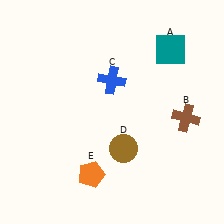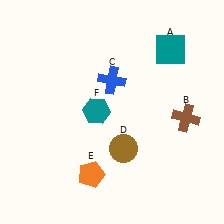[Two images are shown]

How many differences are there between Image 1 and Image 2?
There is 1 difference between the two images.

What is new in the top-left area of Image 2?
A teal hexagon (F) was added in the top-left area of Image 2.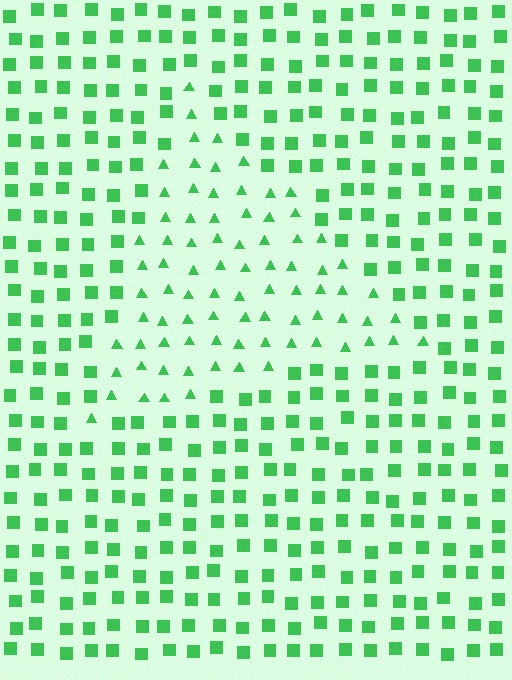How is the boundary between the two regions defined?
The boundary is defined by a change in element shape: triangles inside vs. squares outside. All elements share the same color and spacing.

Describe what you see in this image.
The image is filled with small green elements arranged in a uniform grid. A triangle-shaped region contains triangles, while the surrounding area contains squares. The boundary is defined purely by the change in element shape.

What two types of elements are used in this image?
The image uses triangles inside the triangle region and squares outside it.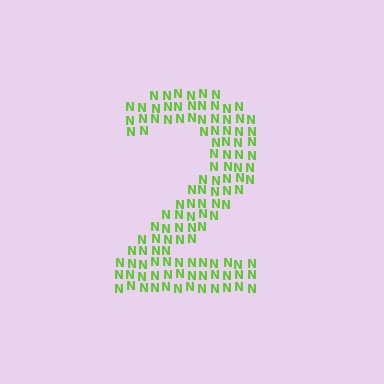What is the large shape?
The large shape is the digit 2.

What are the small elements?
The small elements are letter N's.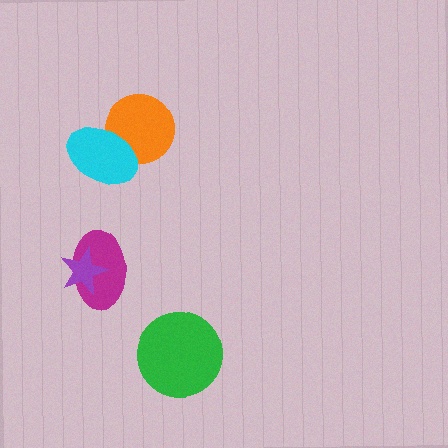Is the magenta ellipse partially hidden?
Yes, it is partially covered by another shape.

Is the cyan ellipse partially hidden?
No, no other shape covers it.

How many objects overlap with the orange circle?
1 object overlaps with the orange circle.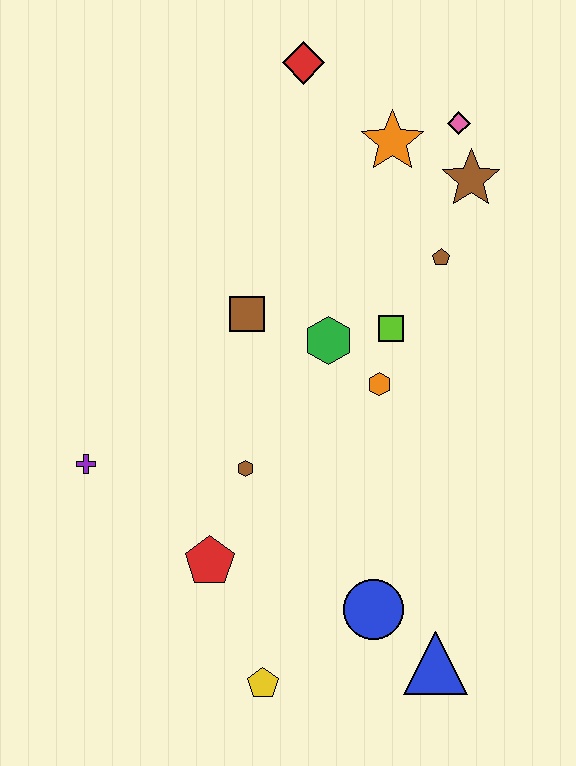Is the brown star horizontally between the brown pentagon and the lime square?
No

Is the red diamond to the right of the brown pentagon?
No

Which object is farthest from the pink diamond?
The yellow pentagon is farthest from the pink diamond.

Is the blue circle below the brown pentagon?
Yes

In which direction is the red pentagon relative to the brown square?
The red pentagon is below the brown square.